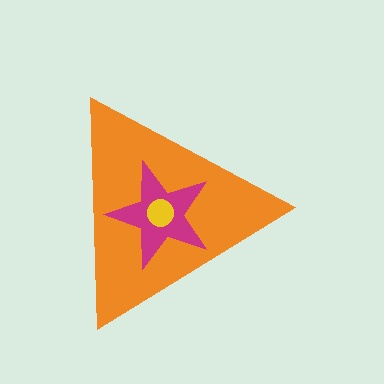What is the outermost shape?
The orange triangle.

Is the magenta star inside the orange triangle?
Yes.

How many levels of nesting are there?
3.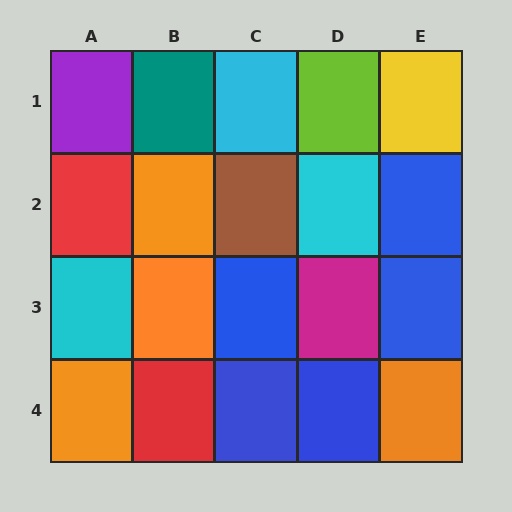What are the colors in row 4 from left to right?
Orange, red, blue, blue, orange.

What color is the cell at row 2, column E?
Blue.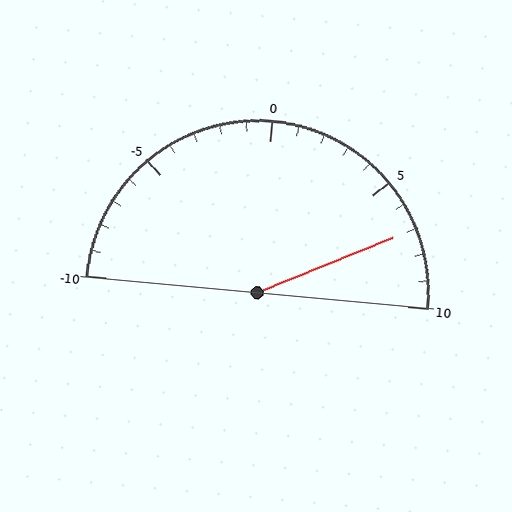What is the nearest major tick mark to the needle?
The nearest major tick mark is 5.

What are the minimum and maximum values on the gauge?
The gauge ranges from -10 to 10.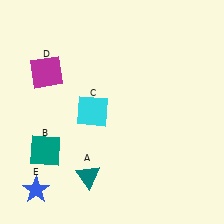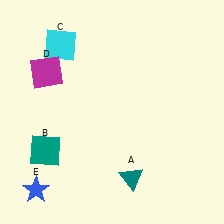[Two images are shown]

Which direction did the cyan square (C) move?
The cyan square (C) moved up.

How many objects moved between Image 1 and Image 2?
2 objects moved between the two images.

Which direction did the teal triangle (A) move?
The teal triangle (A) moved right.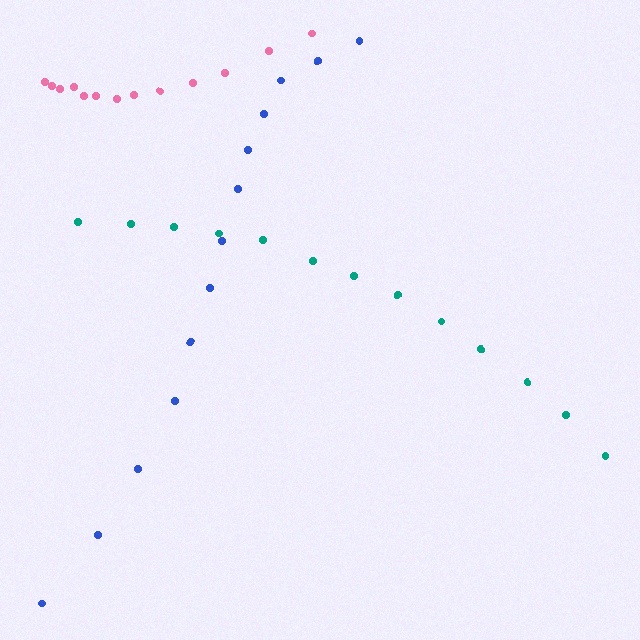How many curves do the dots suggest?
There are 3 distinct paths.